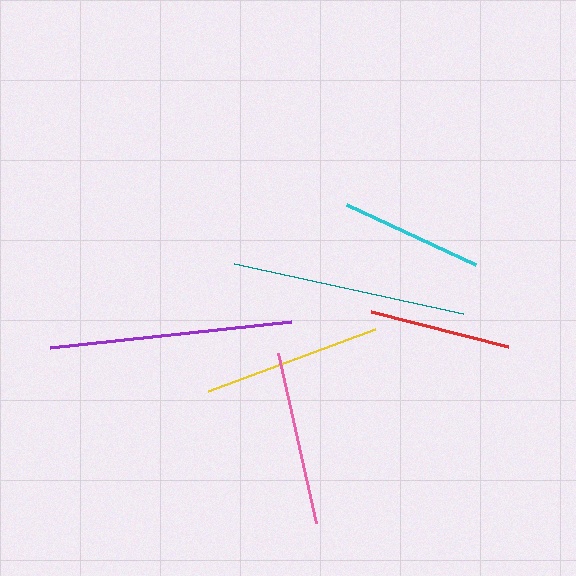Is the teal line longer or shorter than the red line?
The teal line is longer than the red line.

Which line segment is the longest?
The purple line is the longest at approximately 242 pixels.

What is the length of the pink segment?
The pink segment is approximately 174 pixels long.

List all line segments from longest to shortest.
From longest to shortest: purple, teal, yellow, pink, cyan, red.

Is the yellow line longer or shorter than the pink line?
The yellow line is longer than the pink line.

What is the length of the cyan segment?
The cyan segment is approximately 143 pixels long.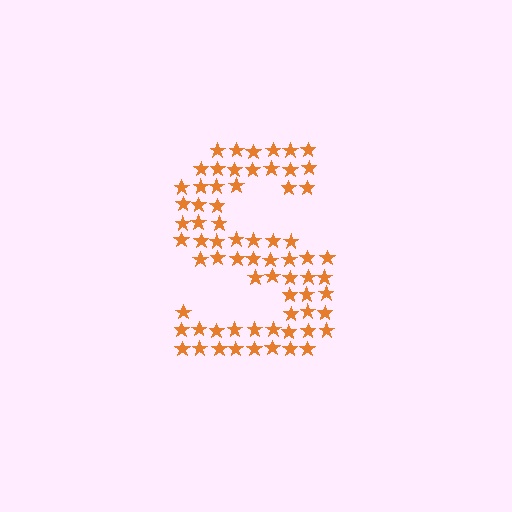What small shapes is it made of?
It is made of small stars.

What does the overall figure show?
The overall figure shows the letter S.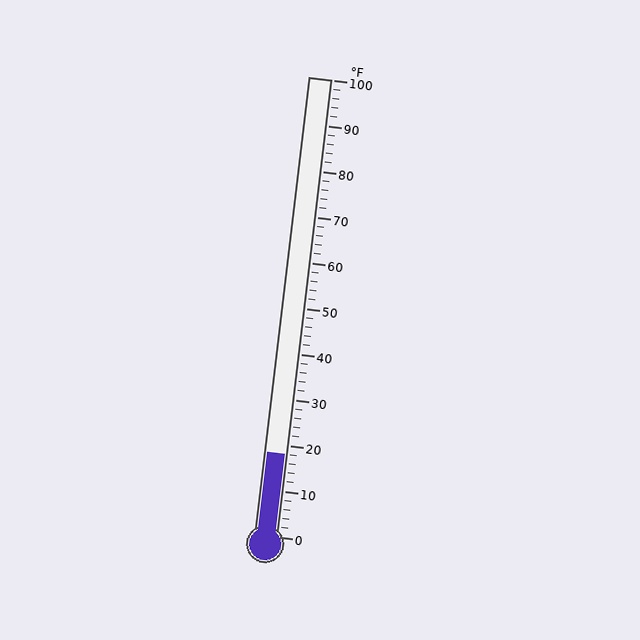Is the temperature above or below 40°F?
The temperature is below 40°F.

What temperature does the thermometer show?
The thermometer shows approximately 18°F.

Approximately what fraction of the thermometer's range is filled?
The thermometer is filled to approximately 20% of its range.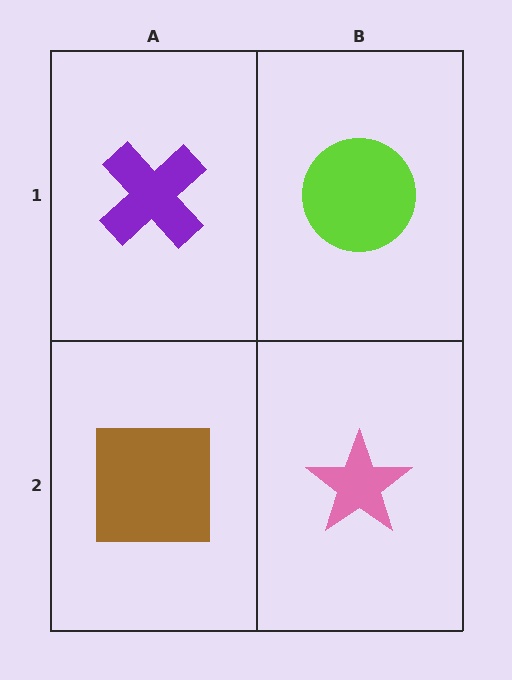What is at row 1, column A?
A purple cross.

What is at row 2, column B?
A pink star.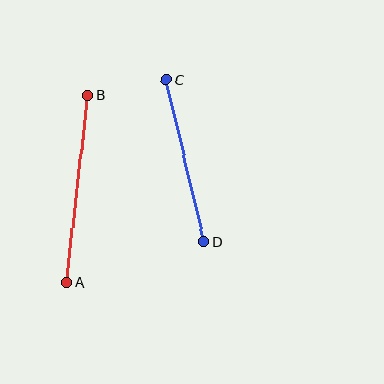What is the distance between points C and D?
The distance is approximately 167 pixels.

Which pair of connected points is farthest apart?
Points A and B are farthest apart.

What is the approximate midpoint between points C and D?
The midpoint is at approximately (185, 161) pixels.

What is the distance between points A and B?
The distance is approximately 189 pixels.